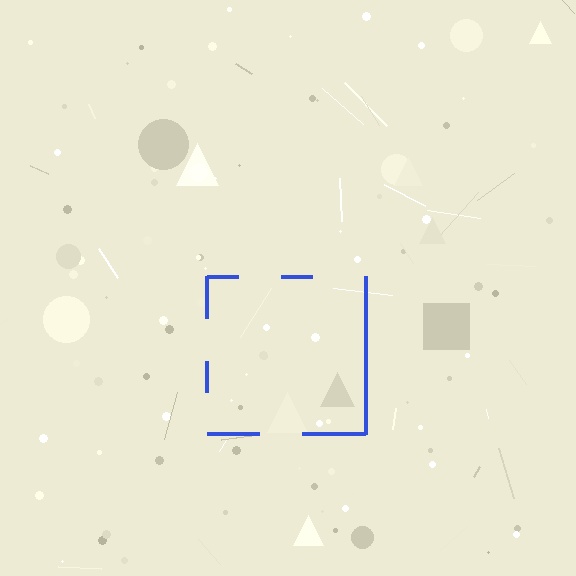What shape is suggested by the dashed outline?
The dashed outline suggests a square.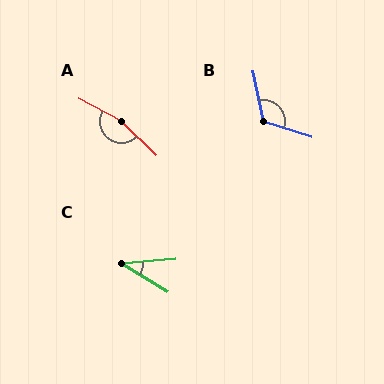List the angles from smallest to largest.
C (36°), B (119°), A (164°).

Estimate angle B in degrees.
Approximately 119 degrees.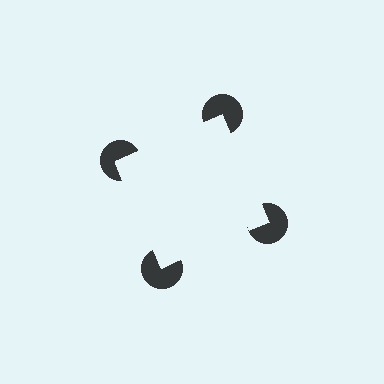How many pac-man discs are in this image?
There are 4 — one at each vertex of the illusory square.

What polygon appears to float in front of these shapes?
An illusory square — its edges are inferred from the aligned wedge cuts in the pac-man discs, not physically drawn.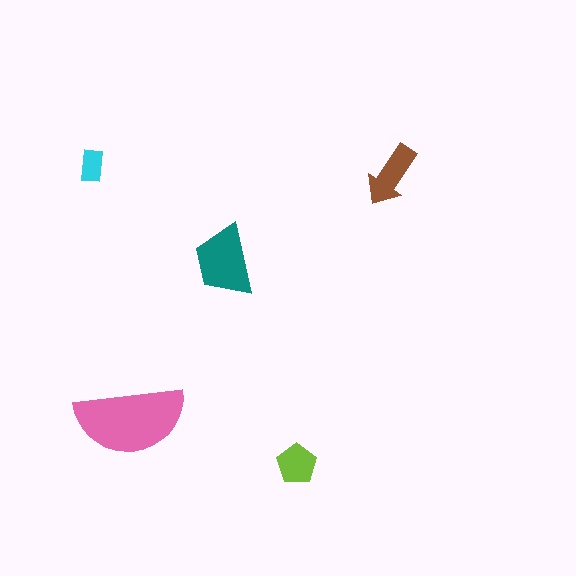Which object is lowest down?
The lime pentagon is bottommost.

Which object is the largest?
The pink semicircle.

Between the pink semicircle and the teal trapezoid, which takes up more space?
The pink semicircle.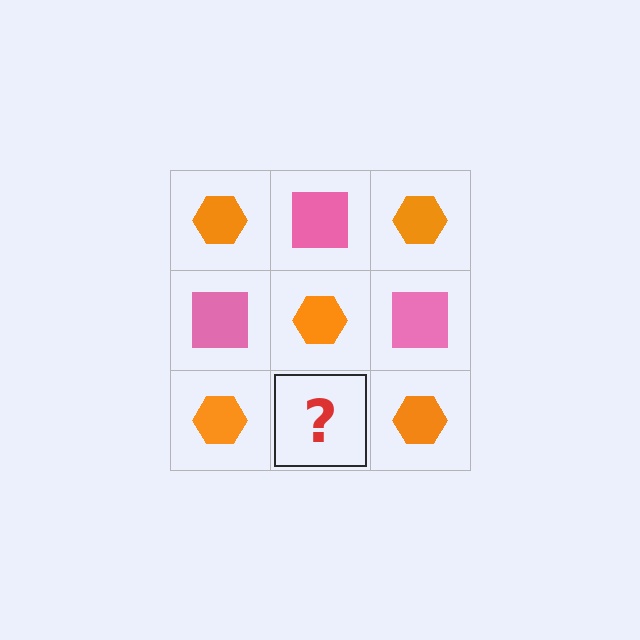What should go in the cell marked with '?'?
The missing cell should contain a pink square.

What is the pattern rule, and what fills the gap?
The rule is that it alternates orange hexagon and pink square in a checkerboard pattern. The gap should be filled with a pink square.